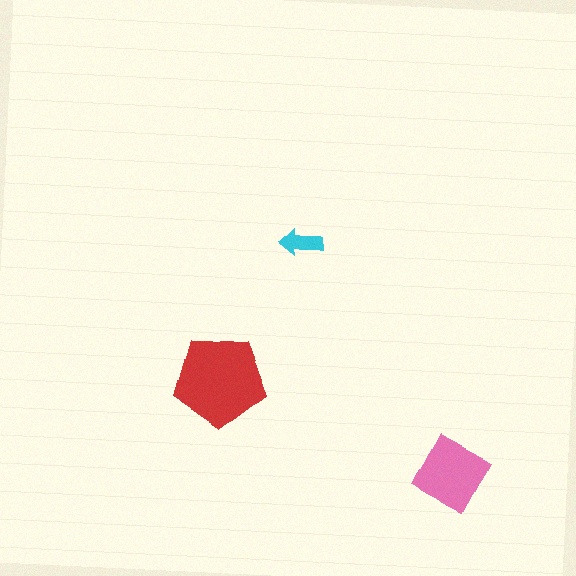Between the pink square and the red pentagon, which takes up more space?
The red pentagon.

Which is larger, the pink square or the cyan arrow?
The pink square.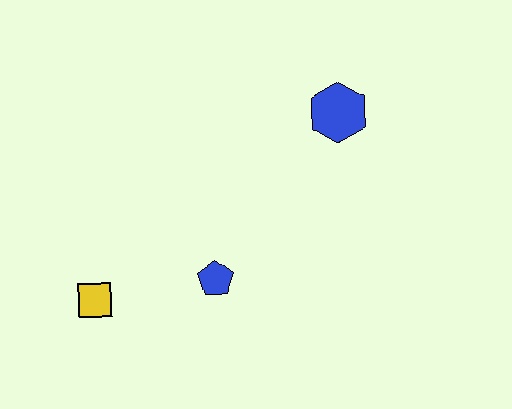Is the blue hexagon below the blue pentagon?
No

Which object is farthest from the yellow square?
The blue hexagon is farthest from the yellow square.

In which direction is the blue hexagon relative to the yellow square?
The blue hexagon is to the right of the yellow square.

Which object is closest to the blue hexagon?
The blue pentagon is closest to the blue hexagon.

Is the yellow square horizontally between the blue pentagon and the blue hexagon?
No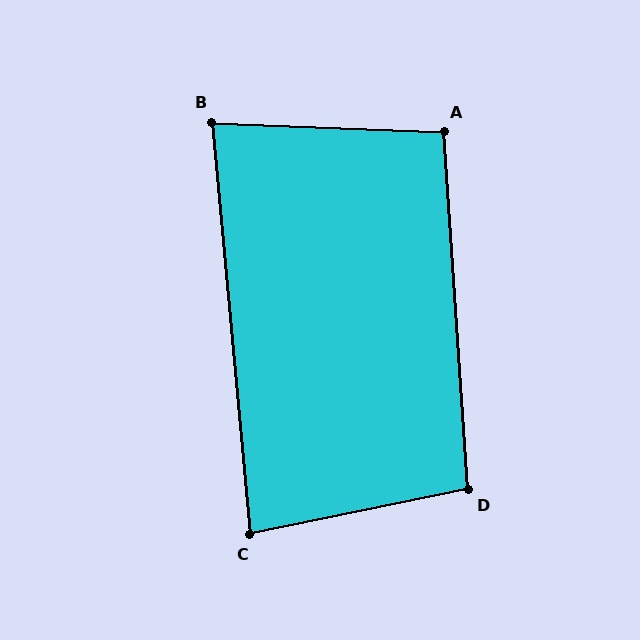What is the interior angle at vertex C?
Approximately 84 degrees (acute).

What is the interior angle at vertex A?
Approximately 96 degrees (obtuse).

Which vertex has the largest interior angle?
D, at approximately 98 degrees.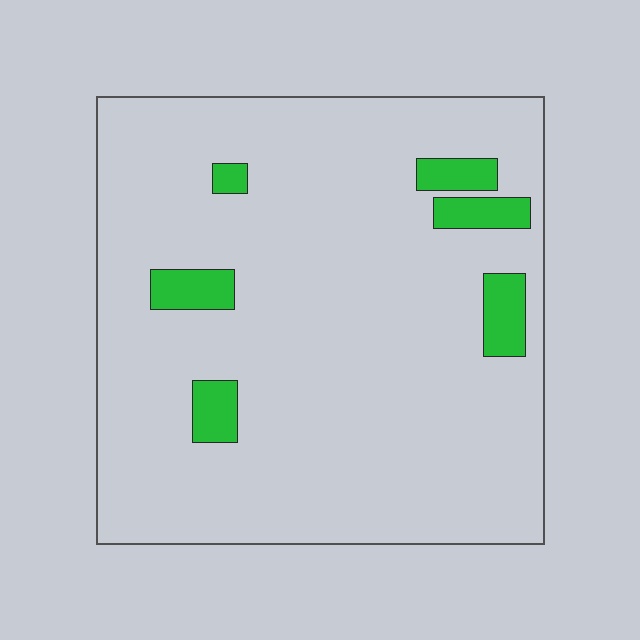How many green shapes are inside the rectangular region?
6.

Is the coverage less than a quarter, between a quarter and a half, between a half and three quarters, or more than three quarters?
Less than a quarter.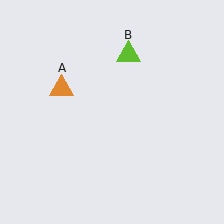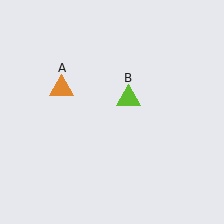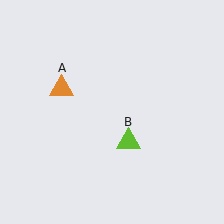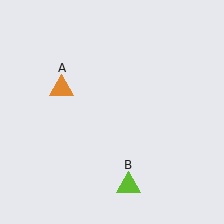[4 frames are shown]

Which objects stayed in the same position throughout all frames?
Orange triangle (object A) remained stationary.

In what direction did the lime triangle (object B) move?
The lime triangle (object B) moved down.